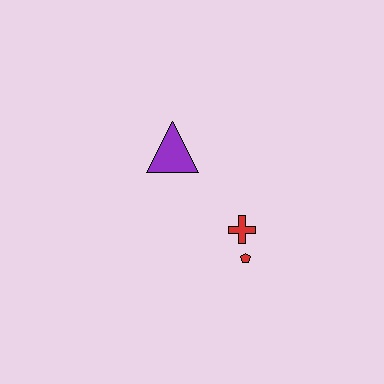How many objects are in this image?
There are 3 objects.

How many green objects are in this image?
There are no green objects.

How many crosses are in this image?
There is 1 cross.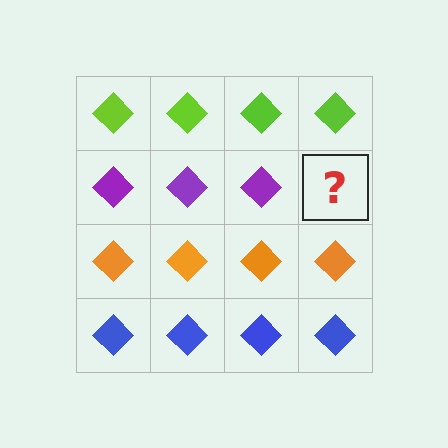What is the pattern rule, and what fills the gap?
The rule is that each row has a consistent color. The gap should be filled with a purple diamond.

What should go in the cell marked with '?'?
The missing cell should contain a purple diamond.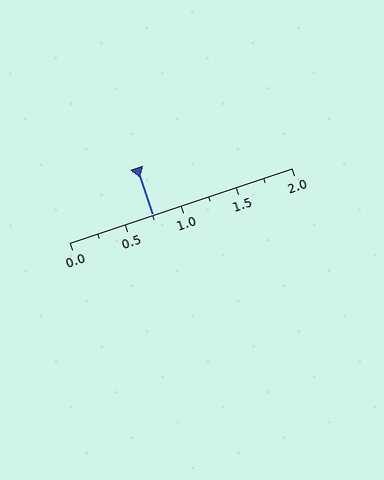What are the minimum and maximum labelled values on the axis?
The axis runs from 0.0 to 2.0.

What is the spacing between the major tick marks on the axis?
The major ticks are spaced 0.5 apart.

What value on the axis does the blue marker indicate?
The marker indicates approximately 0.75.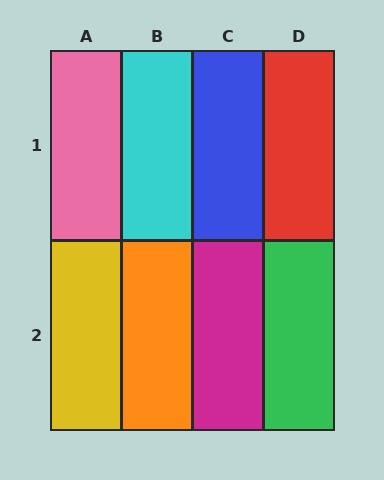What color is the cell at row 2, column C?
Magenta.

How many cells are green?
1 cell is green.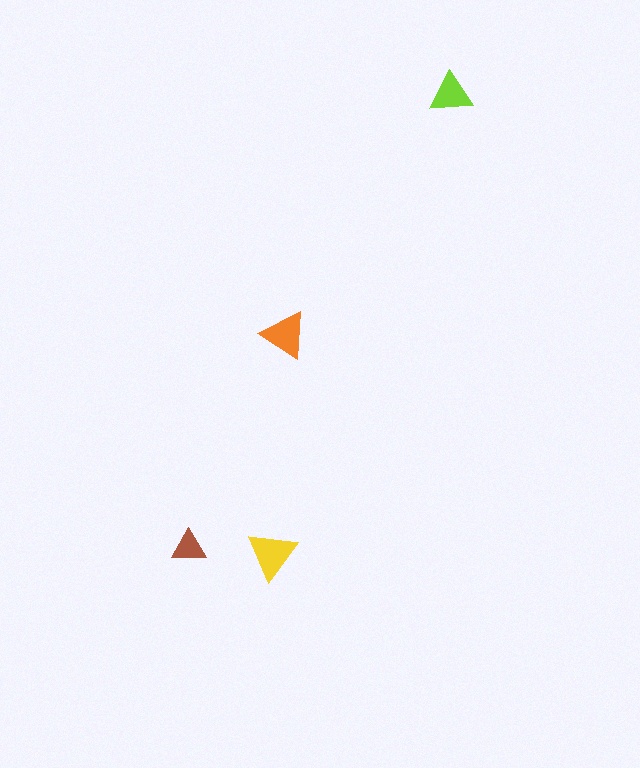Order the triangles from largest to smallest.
the yellow one, the orange one, the lime one, the brown one.